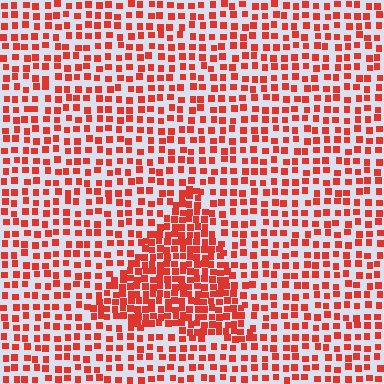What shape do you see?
I see a triangle.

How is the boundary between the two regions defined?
The boundary is defined by a change in element density (approximately 1.9x ratio). All elements are the same color, size, and shape.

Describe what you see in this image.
The image contains small red elements arranged at two different densities. A triangle-shaped region is visible where the elements are more densely packed than the surrounding area.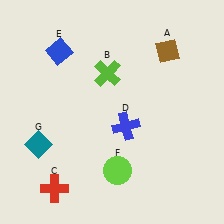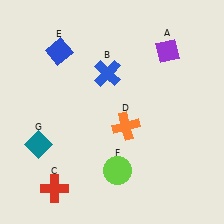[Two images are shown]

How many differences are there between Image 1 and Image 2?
There are 3 differences between the two images.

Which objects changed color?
A changed from brown to purple. B changed from lime to blue. D changed from blue to orange.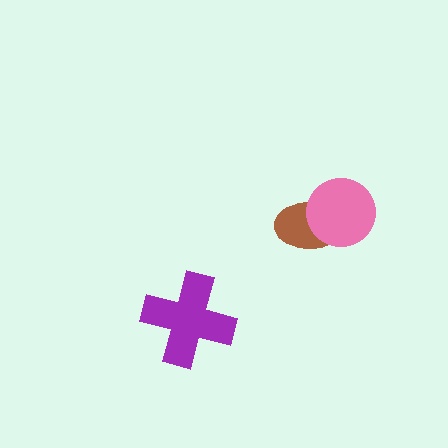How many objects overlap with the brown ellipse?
1 object overlaps with the brown ellipse.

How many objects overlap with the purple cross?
0 objects overlap with the purple cross.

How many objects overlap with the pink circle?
1 object overlaps with the pink circle.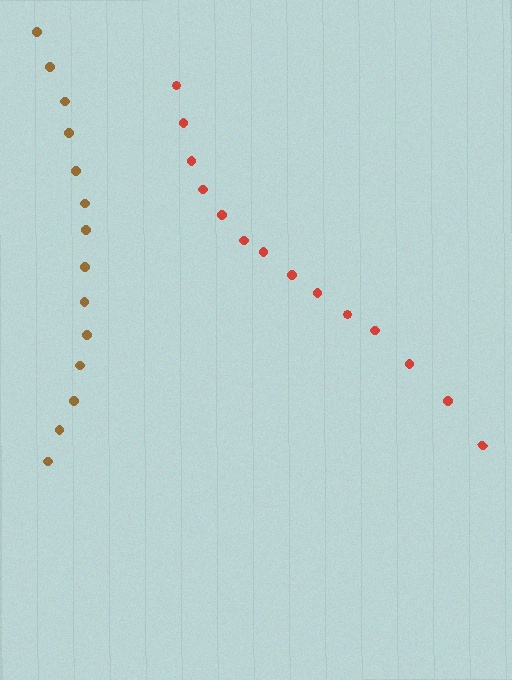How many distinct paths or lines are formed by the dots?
There are 2 distinct paths.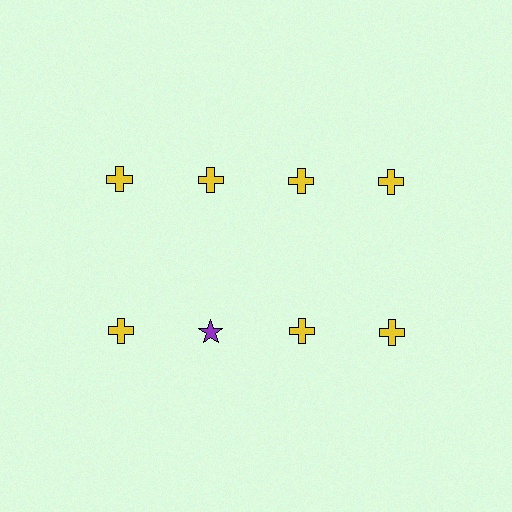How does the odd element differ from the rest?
It differs in both color (purple instead of yellow) and shape (star instead of cross).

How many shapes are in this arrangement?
There are 8 shapes arranged in a grid pattern.